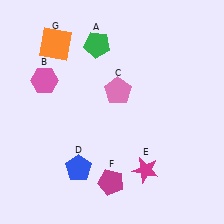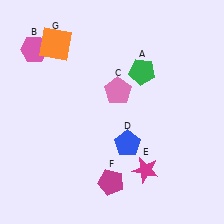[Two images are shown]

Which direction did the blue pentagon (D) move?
The blue pentagon (D) moved right.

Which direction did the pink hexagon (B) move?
The pink hexagon (B) moved up.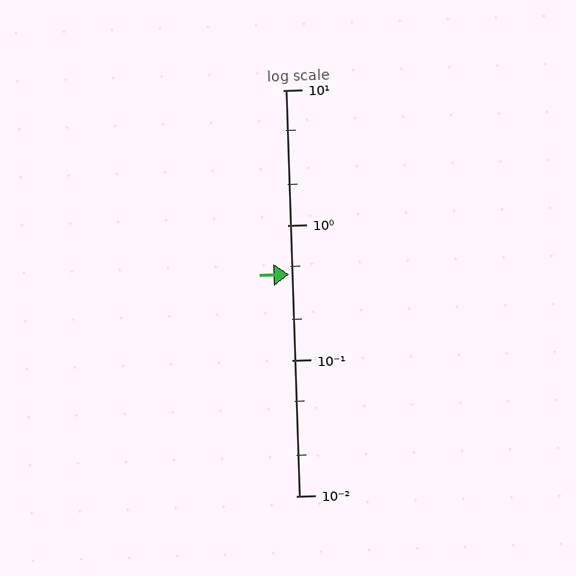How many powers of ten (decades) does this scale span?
The scale spans 3 decades, from 0.01 to 10.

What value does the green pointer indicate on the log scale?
The pointer indicates approximately 0.43.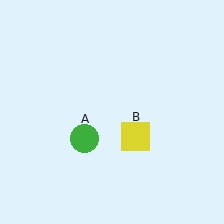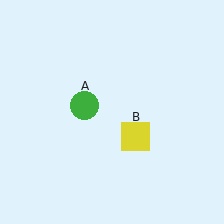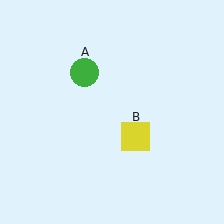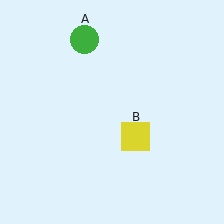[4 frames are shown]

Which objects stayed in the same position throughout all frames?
Yellow square (object B) remained stationary.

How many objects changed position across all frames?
1 object changed position: green circle (object A).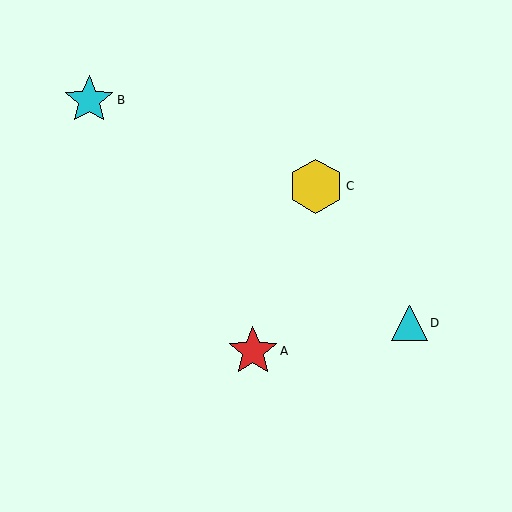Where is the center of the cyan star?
The center of the cyan star is at (89, 100).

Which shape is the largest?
The yellow hexagon (labeled C) is the largest.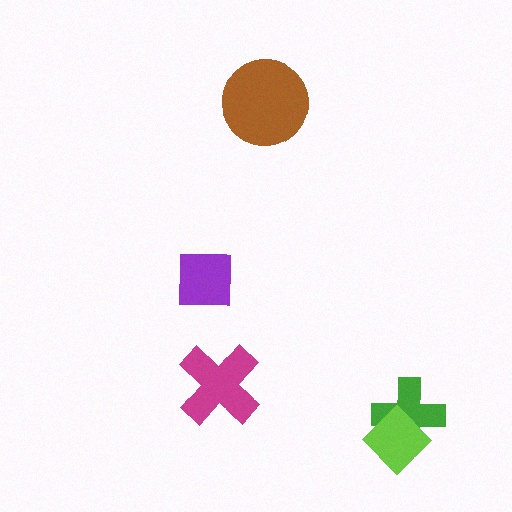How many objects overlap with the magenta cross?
0 objects overlap with the magenta cross.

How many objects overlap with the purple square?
0 objects overlap with the purple square.